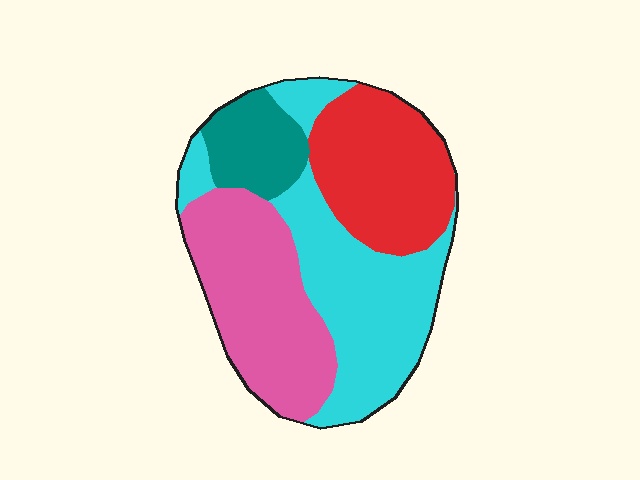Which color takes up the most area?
Cyan, at roughly 35%.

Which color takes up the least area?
Teal, at roughly 10%.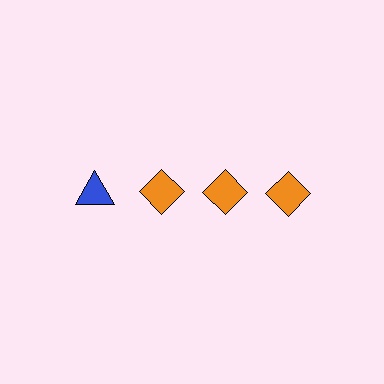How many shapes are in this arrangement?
There are 4 shapes arranged in a grid pattern.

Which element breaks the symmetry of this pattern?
The blue triangle in the top row, leftmost column breaks the symmetry. All other shapes are orange diamonds.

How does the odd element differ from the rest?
It differs in both color (blue instead of orange) and shape (triangle instead of diamond).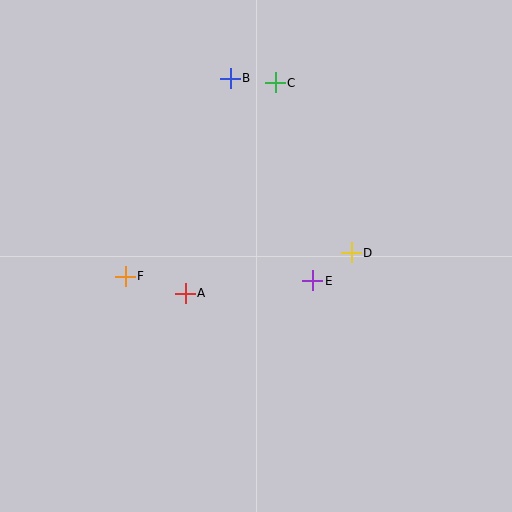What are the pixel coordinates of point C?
Point C is at (275, 83).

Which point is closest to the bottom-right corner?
Point D is closest to the bottom-right corner.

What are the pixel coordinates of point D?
Point D is at (351, 253).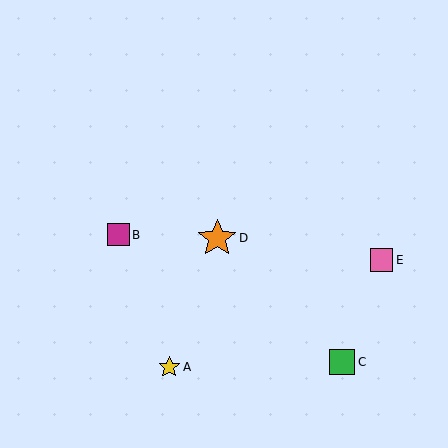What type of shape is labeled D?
Shape D is an orange star.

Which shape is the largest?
The orange star (labeled D) is the largest.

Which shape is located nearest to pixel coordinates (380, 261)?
The pink square (labeled E) at (382, 260) is nearest to that location.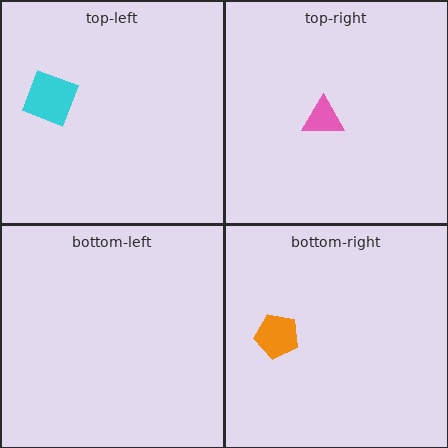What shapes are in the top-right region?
The pink triangle.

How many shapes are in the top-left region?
1.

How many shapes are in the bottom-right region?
1.